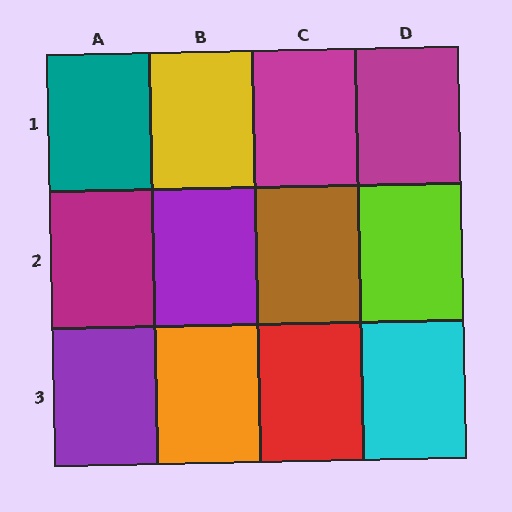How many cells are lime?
1 cell is lime.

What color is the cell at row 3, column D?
Cyan.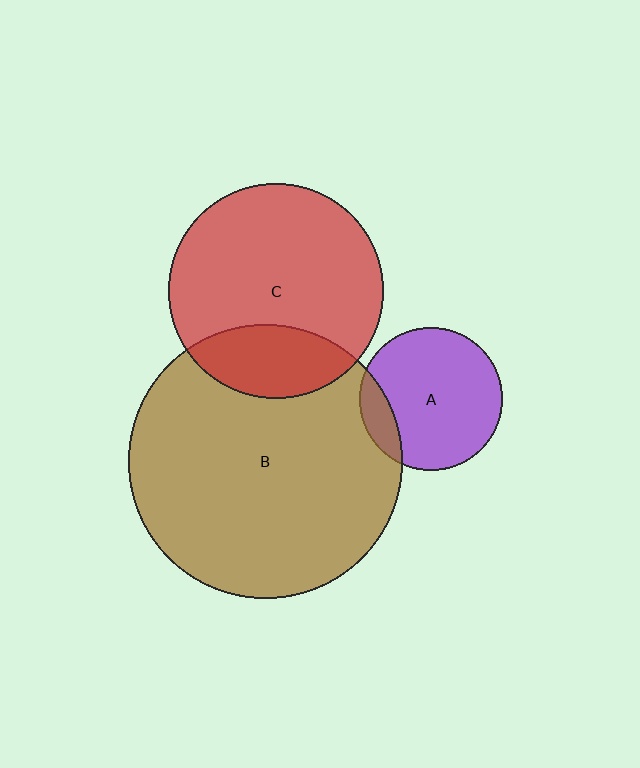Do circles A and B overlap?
Yes.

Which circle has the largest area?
Circle B (brown).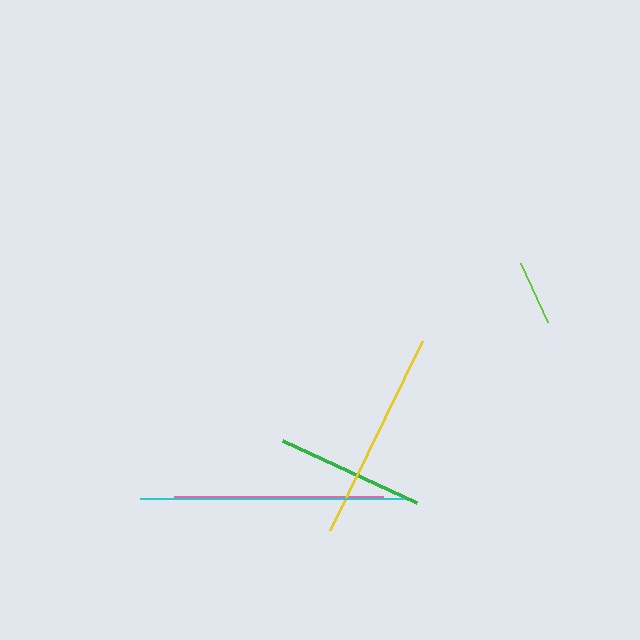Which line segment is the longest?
The cyan line is the longest at approximately 264 pixels.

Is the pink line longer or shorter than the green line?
The pink line is longer than the green line.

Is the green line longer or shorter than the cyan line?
The cyan line is longer than the green line.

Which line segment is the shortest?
The lime line is the shortest at approximately 65 pixels.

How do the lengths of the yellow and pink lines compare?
The yellow and pink lines are approximately the same length.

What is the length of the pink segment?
The pink segment is approximately 210 pixels long.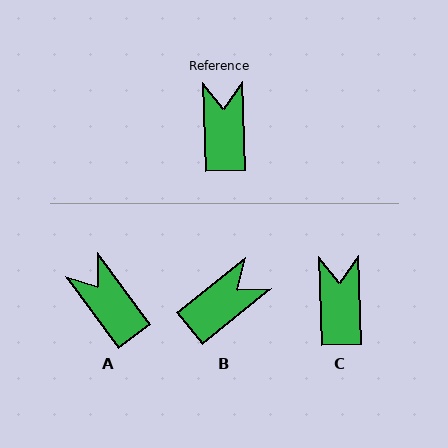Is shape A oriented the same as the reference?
No, it is off by about 34 degrees.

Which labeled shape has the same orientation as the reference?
C.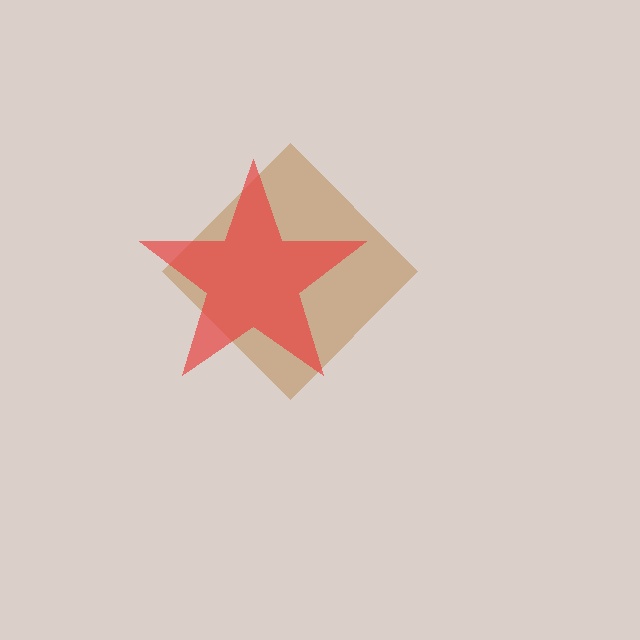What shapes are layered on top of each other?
The layered shapes are: a brown diamond, a red star.